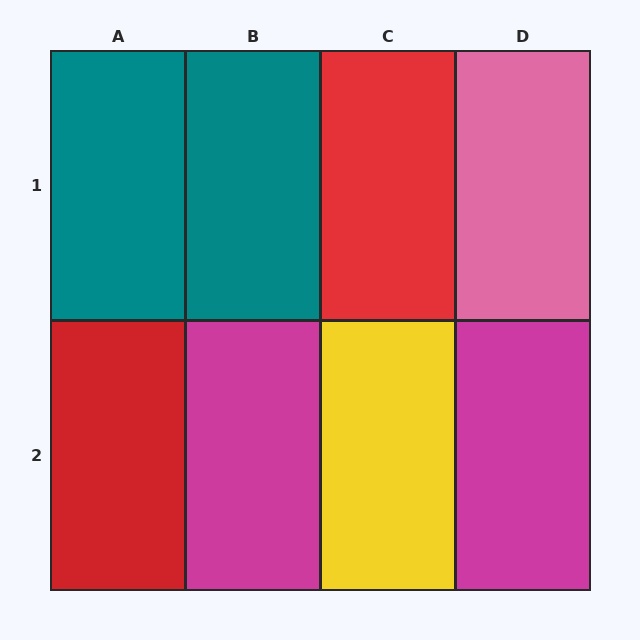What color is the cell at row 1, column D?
Pink.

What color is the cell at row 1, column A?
Teal.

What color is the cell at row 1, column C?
Red.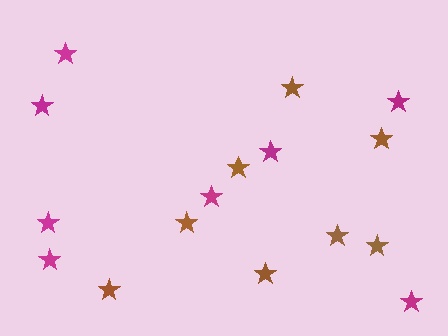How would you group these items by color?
There are 2 groups: one group of brown stars (8) and one group of magenta stars (8).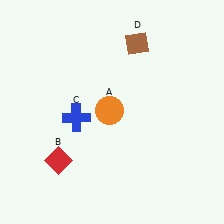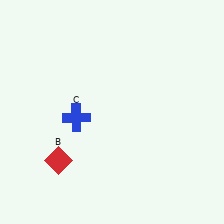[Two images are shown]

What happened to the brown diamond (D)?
The brown diamond (D) was removed in Image 2. It was in the top-right area of Image 1.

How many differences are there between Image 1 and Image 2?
There are 2 differences between the two images.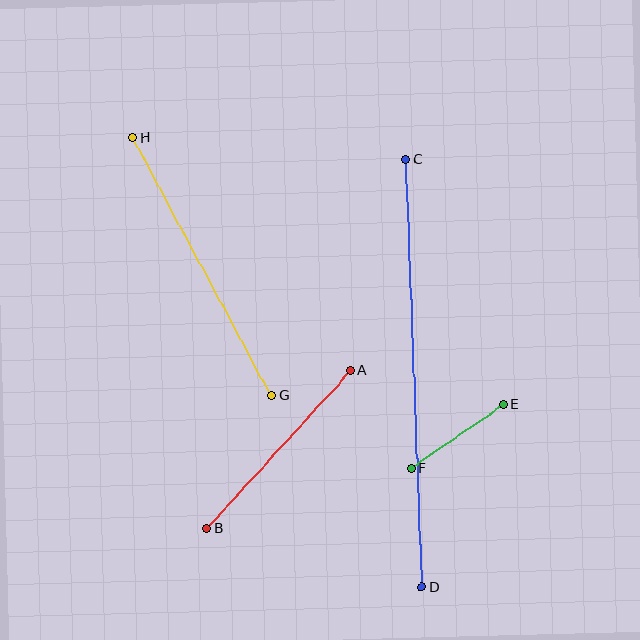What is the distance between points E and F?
The distance is approximately 112 pixels.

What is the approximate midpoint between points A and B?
The midpoint is at approximately (279, 449) pixels.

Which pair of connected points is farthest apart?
Points C and D are farthest apart.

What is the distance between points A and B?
The distance is approximately 213 pixels.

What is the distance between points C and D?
The distance is approximately 428 pixels.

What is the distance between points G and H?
The distance is approximately 292 pixels.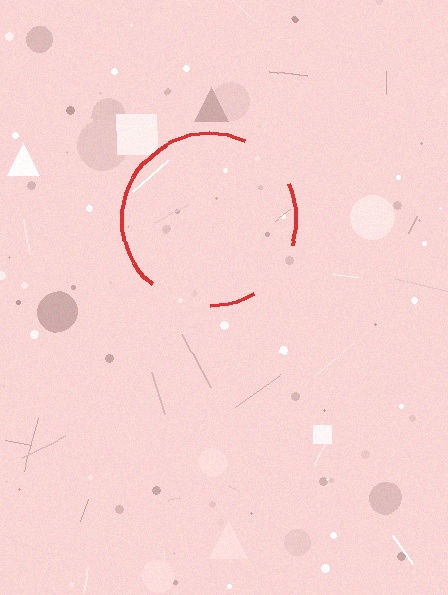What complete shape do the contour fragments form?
The contour fragments form a circle.